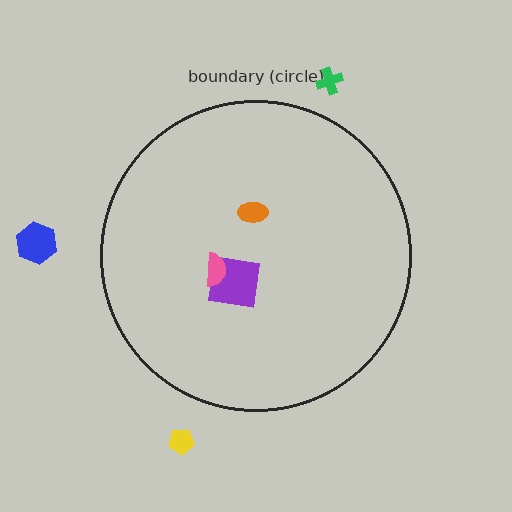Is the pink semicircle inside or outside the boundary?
Inside.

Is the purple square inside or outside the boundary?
Inside.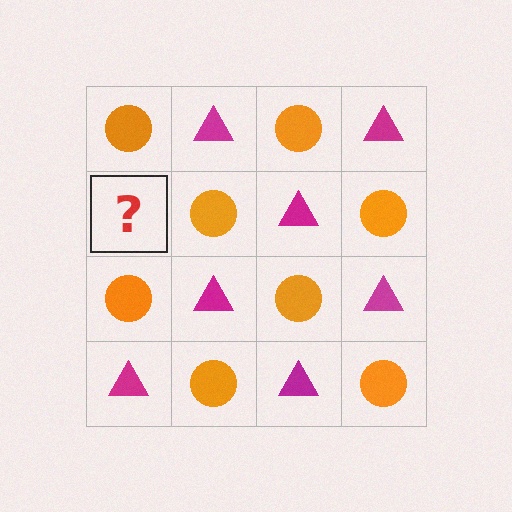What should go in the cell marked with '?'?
The missing cell should contain a magenta triangle.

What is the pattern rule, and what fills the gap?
The rule is that it alternates orange circle and magenta triangle in a checkerboard pattern. The gap should be filled with a magenta triangle.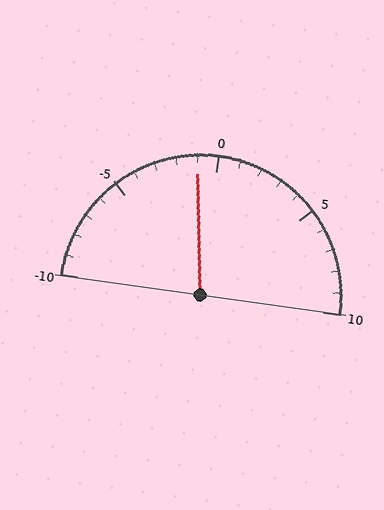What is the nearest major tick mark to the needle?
The nearest major tick mark is 0.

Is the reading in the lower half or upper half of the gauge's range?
The reading is in the lower half of the range (-10 to 10).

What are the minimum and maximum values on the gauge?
The gauge ranges from -10 to 10.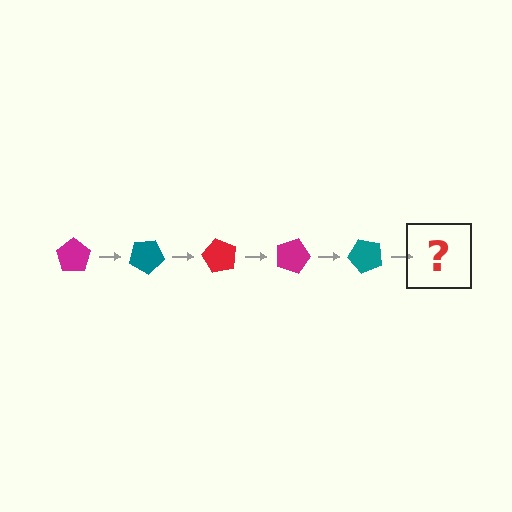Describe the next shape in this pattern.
It should be a red pentagon, rotated 150 degrees from the start.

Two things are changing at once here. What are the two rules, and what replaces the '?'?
The two rules are that it rotates 30 degrees each step and the color cycles through magenta, teal, and red. The '?' should be a red pentagon, rotated 150 degrees from the start.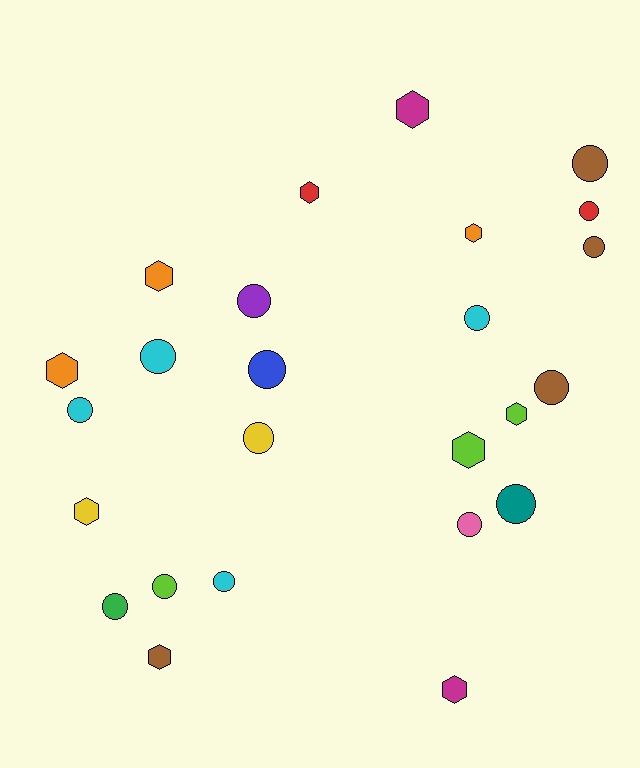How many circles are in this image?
There are 15 circles.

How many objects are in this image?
There are 25 objects.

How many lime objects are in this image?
There are 3 lime objects.